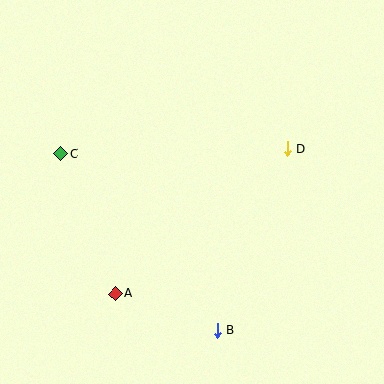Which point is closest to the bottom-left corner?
Point A is closest to the bottom-left corner.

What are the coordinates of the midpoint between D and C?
The midpoint between D and C is at (174, 151).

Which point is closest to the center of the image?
Point D at (287, 149) is closest to the center.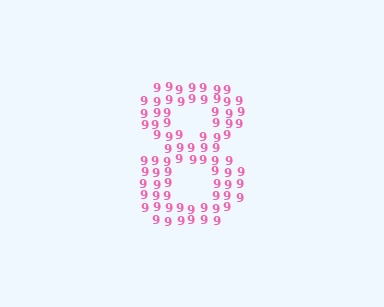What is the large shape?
The large shape is the digit 8.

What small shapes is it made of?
It is made of small digit 9's.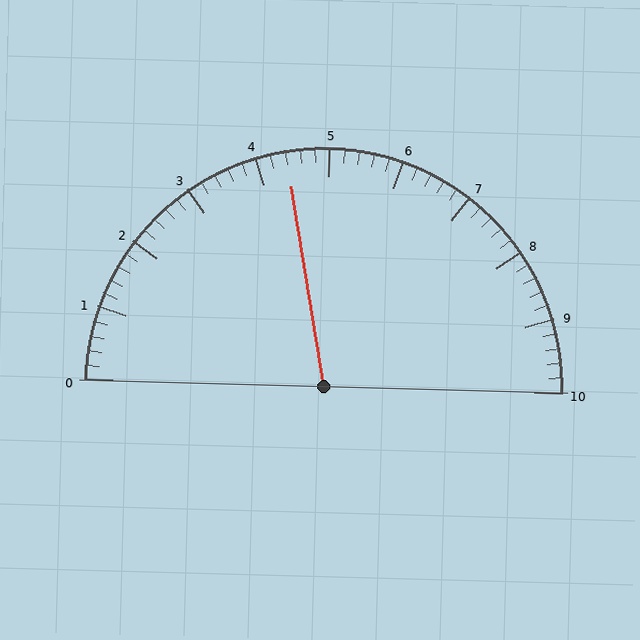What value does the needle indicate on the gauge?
The needle indicates approximately 4.4.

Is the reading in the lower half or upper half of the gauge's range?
The reading is in the lower half of the range (0 to 10).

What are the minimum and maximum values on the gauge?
The gauge ranges from 0 to 10.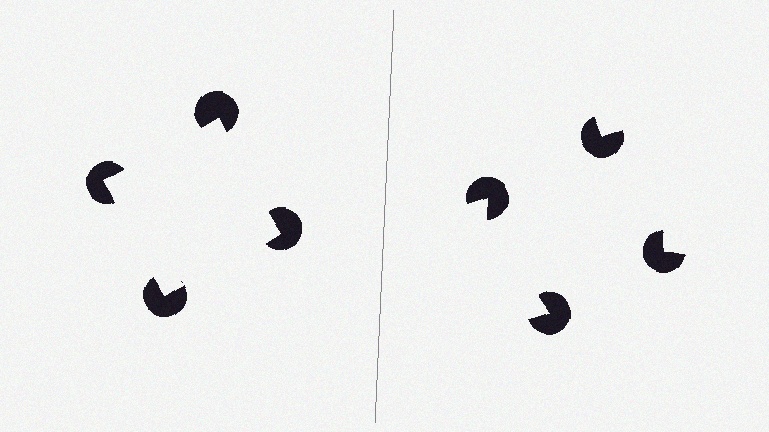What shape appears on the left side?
An illusory square.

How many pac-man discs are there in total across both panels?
8 — 4 on each side.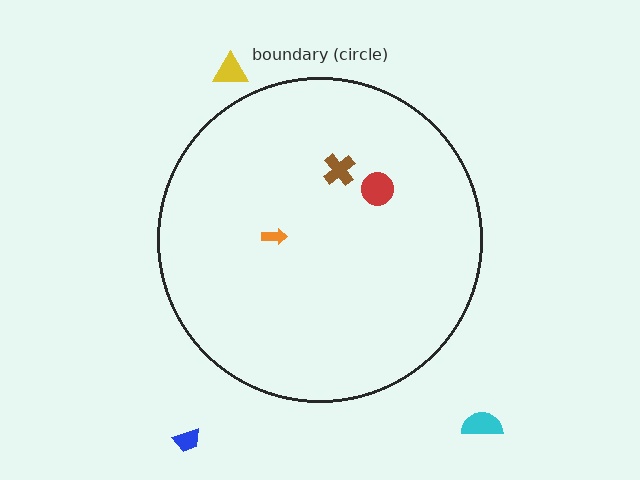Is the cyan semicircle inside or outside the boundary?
Outside.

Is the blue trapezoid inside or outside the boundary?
Outside.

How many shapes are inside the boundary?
3 inside, 3 outside.